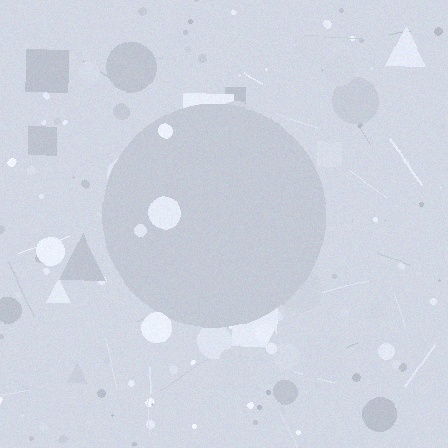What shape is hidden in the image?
A circle is hidden in the image.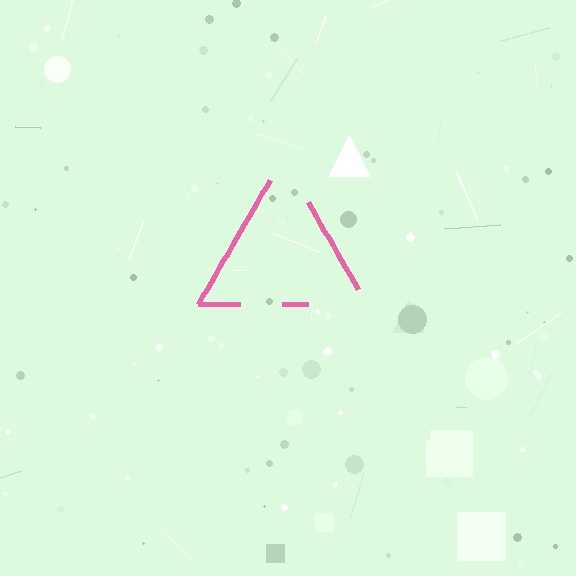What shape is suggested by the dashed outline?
The dashed outline suggests a triangle.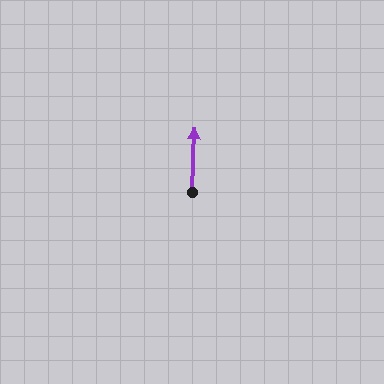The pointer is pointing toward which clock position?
Roughly 12 o'clock.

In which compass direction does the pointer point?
North.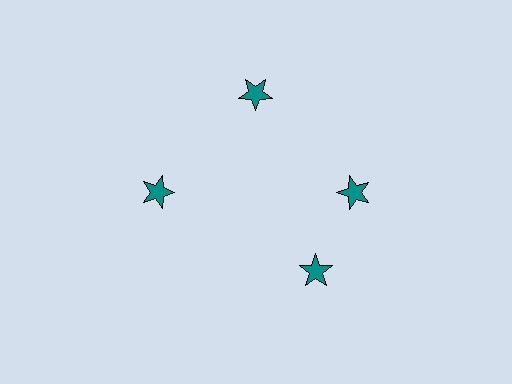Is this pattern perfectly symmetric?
No. The 4 teal stars are arranged in a ring, but one element near the 6 o'clock position is rotated out of alignment along the ring, breaking the 4-fold rotational symmetry.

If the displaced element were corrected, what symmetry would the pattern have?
It would have 4-fold rotational symmetry — the pattern would map onto itself every 90 degrees.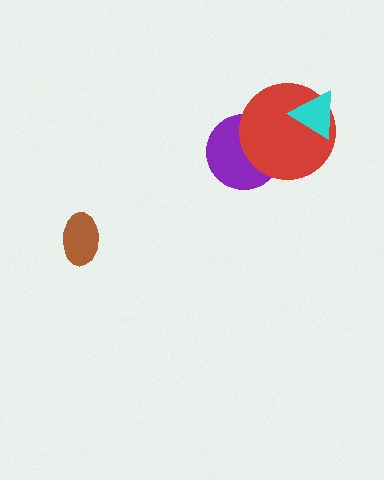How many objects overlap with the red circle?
2 objects overlap with the red circle.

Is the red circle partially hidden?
Yes, it is partially covered by another shape.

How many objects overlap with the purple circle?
1 object overlaps with the purple circle.